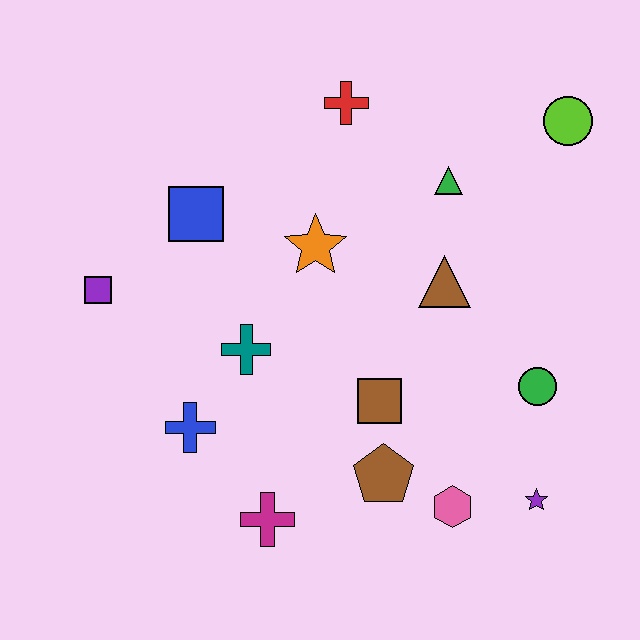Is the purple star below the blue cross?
Yes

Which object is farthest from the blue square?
The purple star is farthest from the blue square.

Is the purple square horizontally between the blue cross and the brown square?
No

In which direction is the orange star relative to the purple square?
The orange star is to the right of the purple square.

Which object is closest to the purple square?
The blue square is closest to the purple square.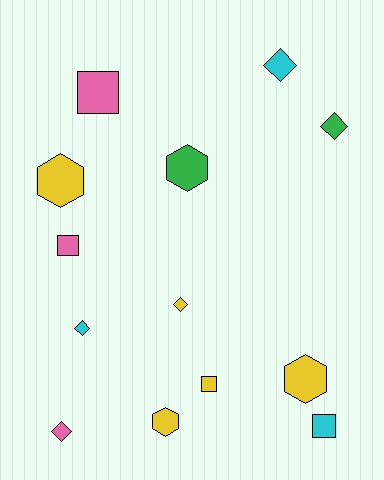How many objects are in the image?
There are 13 objects.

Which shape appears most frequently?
Diamond, with 5 objects.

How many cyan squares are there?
There is 1 cyan square.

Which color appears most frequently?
Yellow, with 5 objects.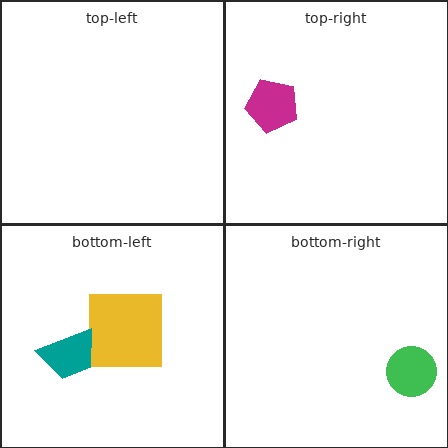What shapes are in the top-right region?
The magenta pentagon.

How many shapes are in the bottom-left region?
2.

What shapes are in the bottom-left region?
The yellow square, the teal trapezoid.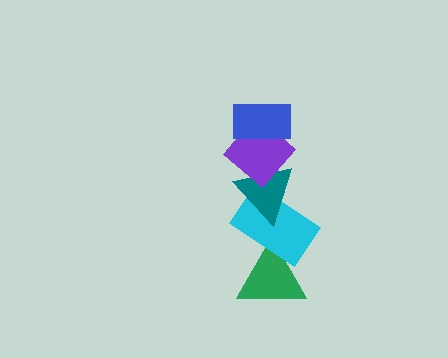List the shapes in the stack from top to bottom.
From top to bottom: the blue rectangle, the purple diamond, the teal triangle, the cyan rectangle, the green triangle.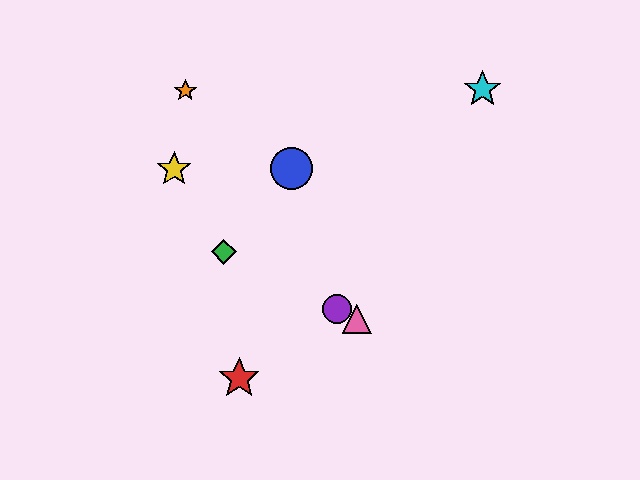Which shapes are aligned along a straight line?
The green diamond, the purple circle, the pink triangle are aligned along a straight line.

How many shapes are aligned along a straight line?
3 shapes (the green diamond, the purple circle, the pink triangle) are aligned along a straight line.